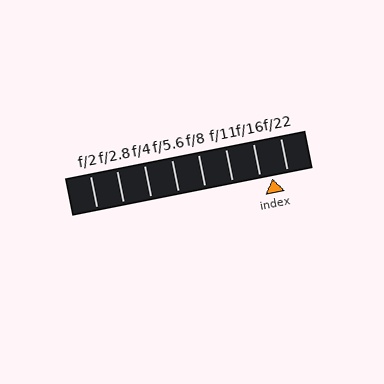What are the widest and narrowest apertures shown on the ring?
The widest aperture shown is f/2 and the narrowest is f/22.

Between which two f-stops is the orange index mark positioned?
The index mark is between f/16 and f/22.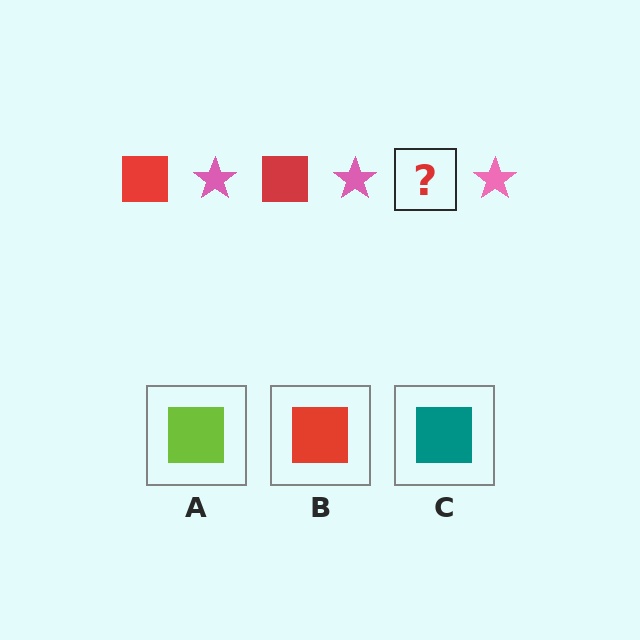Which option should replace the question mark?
Option B.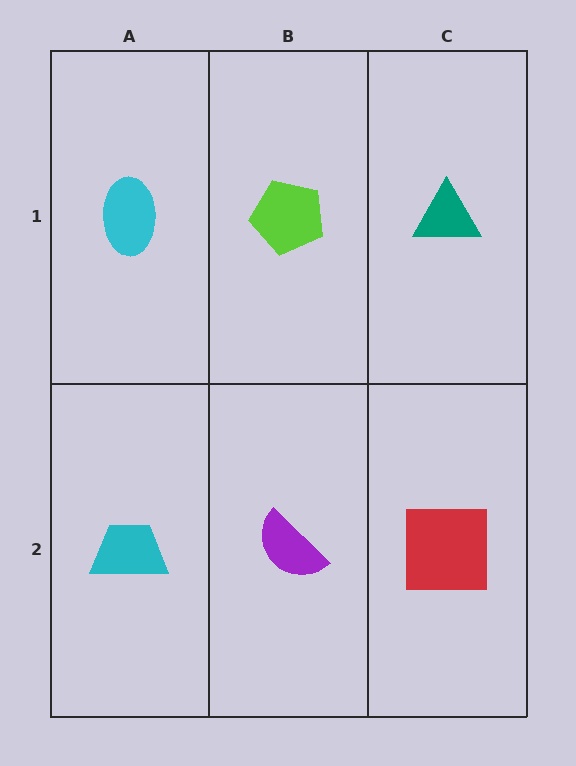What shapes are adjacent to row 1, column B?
A purple semicircle (row 2, column B), a cyan ellipse (row 1, column A), a teal triangle (row 1, column C).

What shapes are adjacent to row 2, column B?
A lime pentagon (row 1, column B), a cyan trapezoid (row 2, column A), a red square (row 2, column C).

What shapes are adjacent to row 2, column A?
A cyan ellipse (row 1, column A), a purple semicircle (row 2, column B).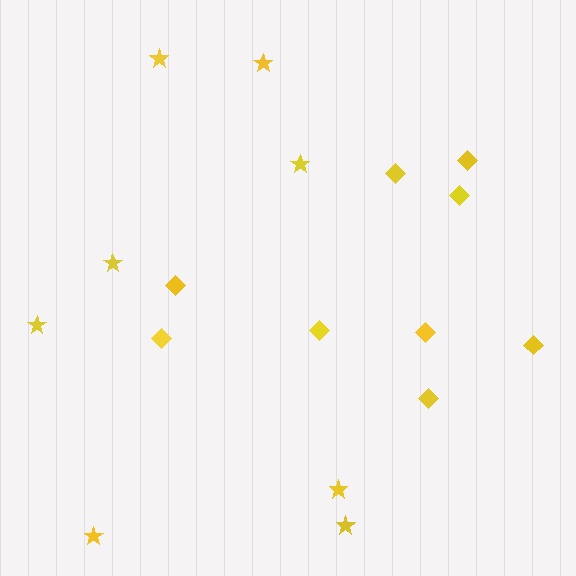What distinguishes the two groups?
There are 2 groups: one group of stars (8) and one group of diamonds (9).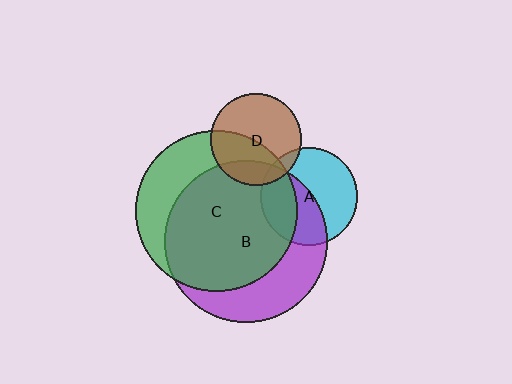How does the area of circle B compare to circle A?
Approximately 2.8 times.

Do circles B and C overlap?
Yes.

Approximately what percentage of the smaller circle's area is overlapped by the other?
Approximately 70%.